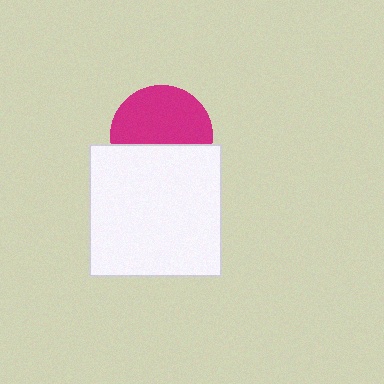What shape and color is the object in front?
The object in front is a white square.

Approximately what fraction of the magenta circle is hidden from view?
Roughly 41% of the magenta circle is hidden behind the white square.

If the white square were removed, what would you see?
You would see the complete magenta circle.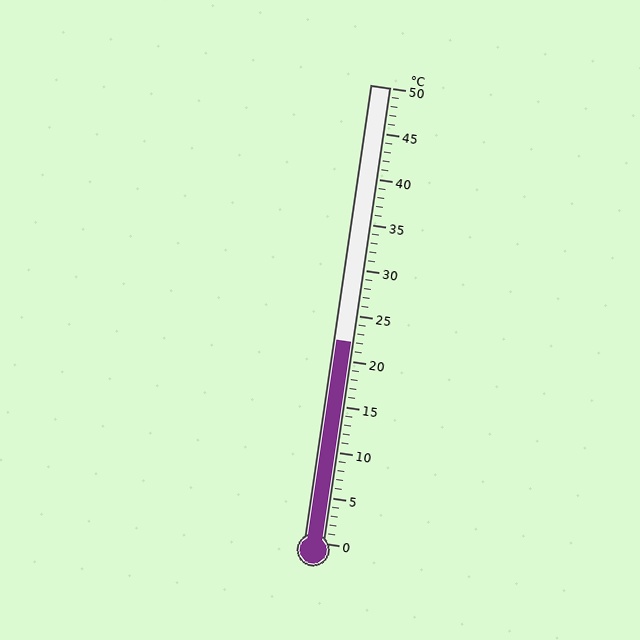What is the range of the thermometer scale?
The thermometer scale ranges from 0°C to 50°C.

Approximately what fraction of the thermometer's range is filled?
The thermometer is filled to approximately 45% of its range.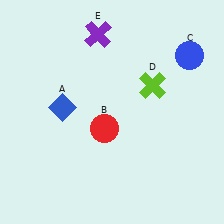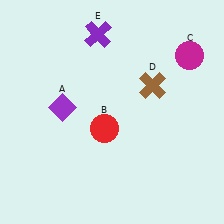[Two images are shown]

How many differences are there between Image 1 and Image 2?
There are 3 differences between the two images.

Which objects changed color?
A changed from blue to purple. C changed from blue to magenta. D changed from lime to brown.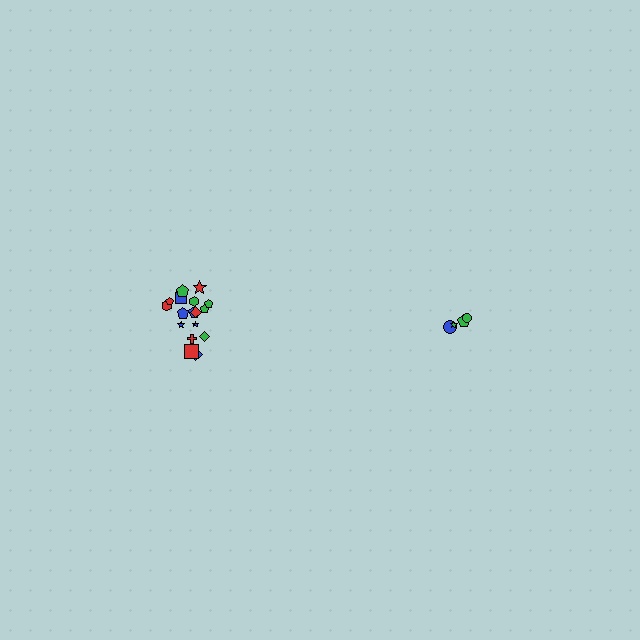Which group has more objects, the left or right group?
The left group.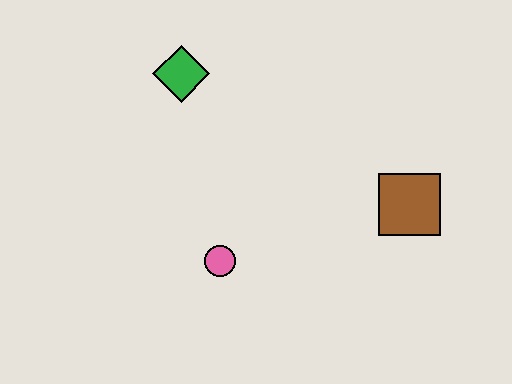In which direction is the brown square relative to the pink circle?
The brown square is to the right of the pink circle.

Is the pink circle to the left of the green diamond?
No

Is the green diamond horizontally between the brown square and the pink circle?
No